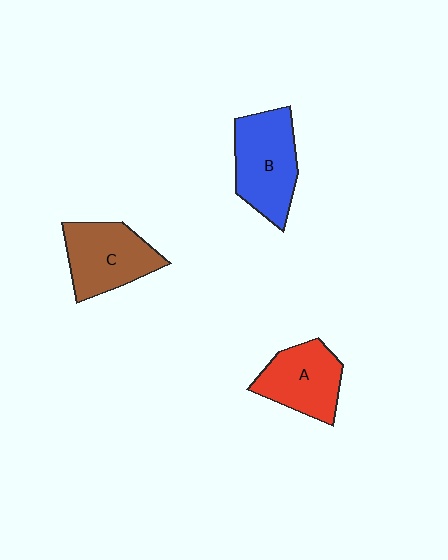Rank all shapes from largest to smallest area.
From largest to smallest: B (blue), C (brown), A (red).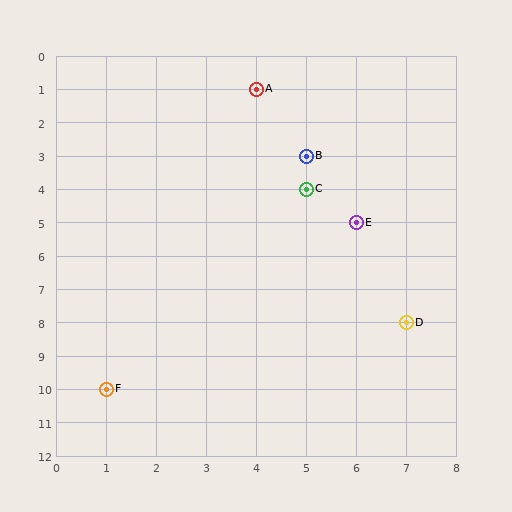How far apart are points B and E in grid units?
Points B and E are 1 column and 2 rows apart (about 2.2 grid units diagonally).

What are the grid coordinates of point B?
Point B is at grid coordinates (5, 3).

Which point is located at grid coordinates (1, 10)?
Point F is at (1, 10).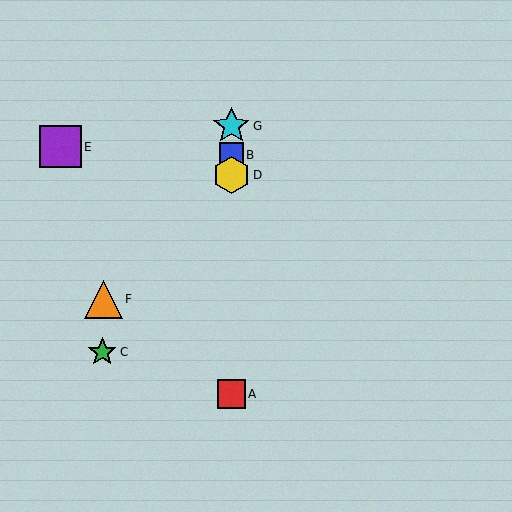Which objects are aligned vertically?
Objects A, B, D, G are aligned vertically.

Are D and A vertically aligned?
Yes, both are at x≈231.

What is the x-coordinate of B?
Object B is at x≈231.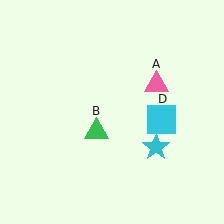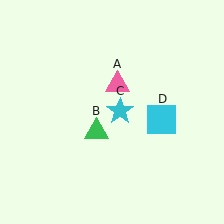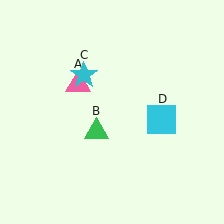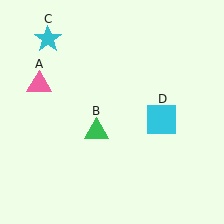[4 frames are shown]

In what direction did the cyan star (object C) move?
The cyan star (object C) moved up and to the left.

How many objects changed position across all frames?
2 objects changed position: pink triangle (object A), cyan star (object C).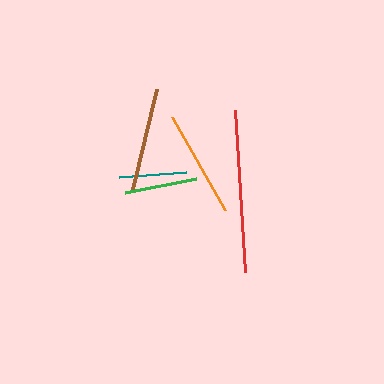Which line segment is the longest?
The red line is the longest at approximately 163 pixels.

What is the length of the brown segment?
The brown segment is approximately 102 pixels long.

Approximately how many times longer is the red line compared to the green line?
The red line is approximately 2.3 times the length of the green line.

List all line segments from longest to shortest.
From longest to shortest: red, orange, brown, green, teal.